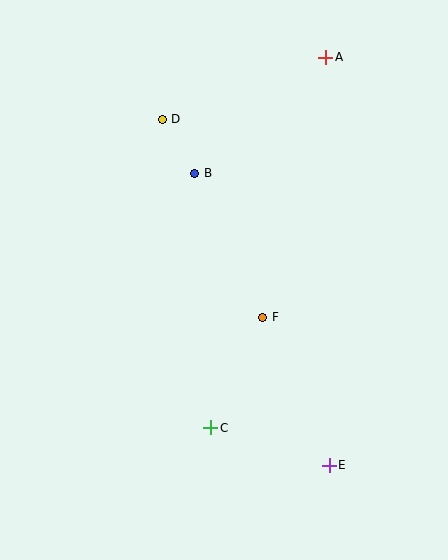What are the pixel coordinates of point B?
Point B is at (195, 173).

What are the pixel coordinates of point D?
Point D is at (162, 119).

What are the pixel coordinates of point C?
Point C is at (211, 428).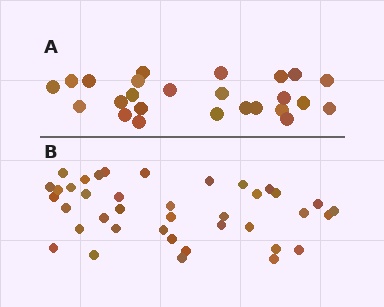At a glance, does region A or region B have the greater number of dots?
Region B (the bottom region) has more dots.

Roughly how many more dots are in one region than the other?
Region B has approximately 15 more dots than region A.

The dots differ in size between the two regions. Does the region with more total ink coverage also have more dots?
No. Region A has more total ink coverage because its dots are larger, but region B actually contains more individual dots. Total area can be misleading — the number of items is what matters here.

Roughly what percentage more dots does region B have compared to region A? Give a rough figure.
About 55% more.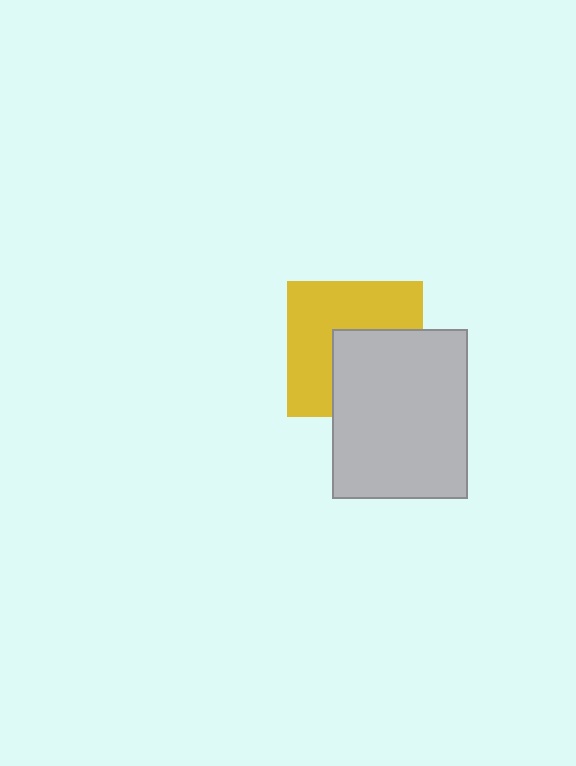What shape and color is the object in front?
The object in front is a light gray rectangle.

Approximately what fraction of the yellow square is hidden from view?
Roughly 44% of the yellow square is hidden behind the light gray rectangle.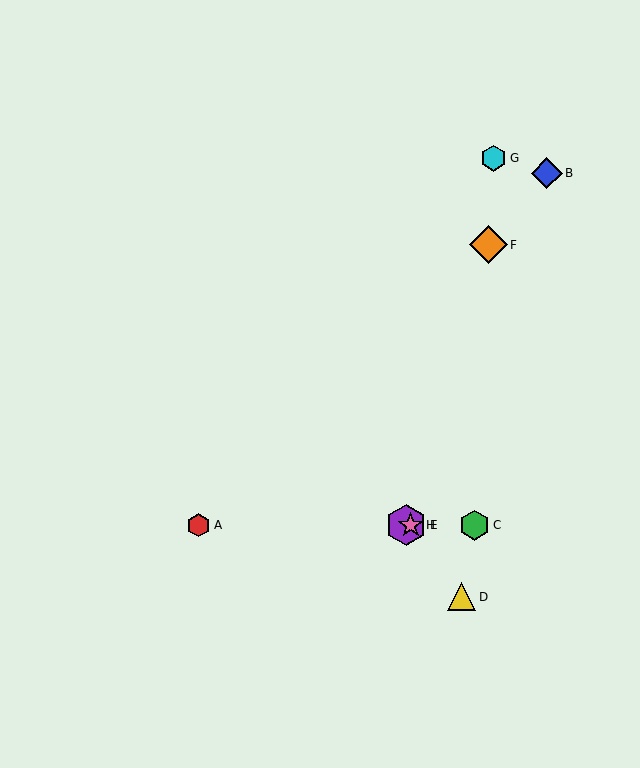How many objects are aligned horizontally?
4 objects (A, C, E, H) are aligned horizontally.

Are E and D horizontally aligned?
No, E is at y≈525 and D is at y≈597.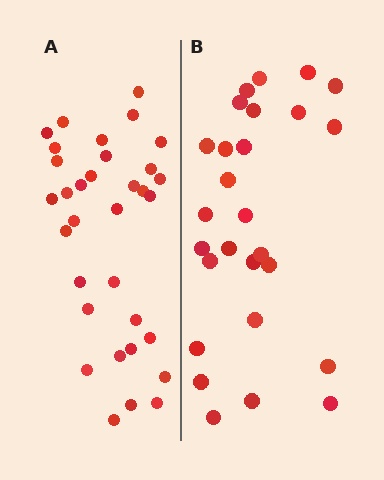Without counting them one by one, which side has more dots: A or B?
Region A (the left region) has more dots.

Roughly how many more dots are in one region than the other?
Region A has about 6 more dots than region B.